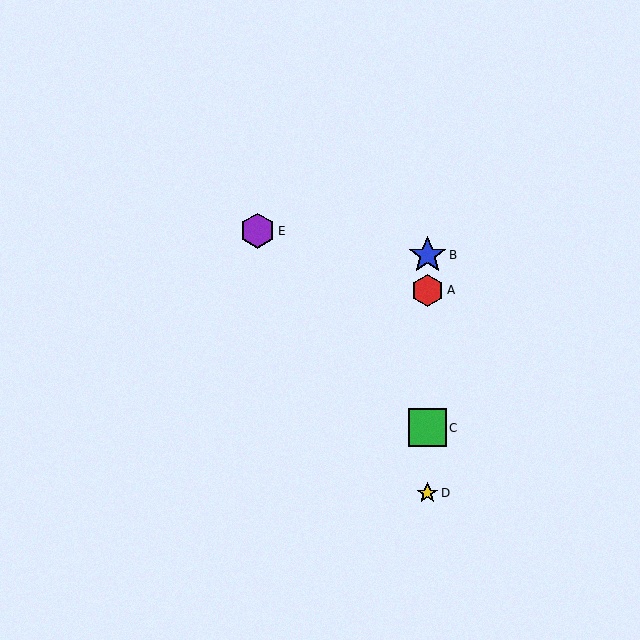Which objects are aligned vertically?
Objects A, B, C, D are aligned vertically.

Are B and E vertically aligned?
No, B is at x≈427 and E is at x≈258.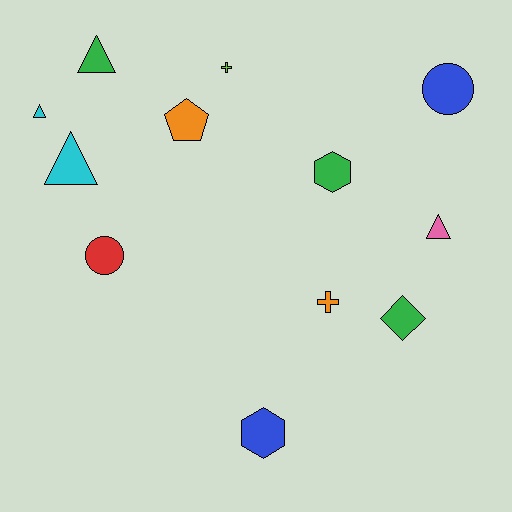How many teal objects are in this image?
There are no teal objects.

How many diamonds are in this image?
There is 1 diamond.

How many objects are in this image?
There are 12 objects.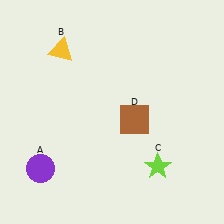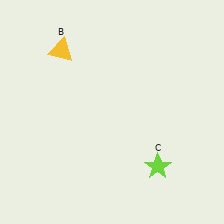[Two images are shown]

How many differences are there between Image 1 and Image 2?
There are 2 differences between the two images.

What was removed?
The brown square (D), the purple circle (A) were removed in Image 2.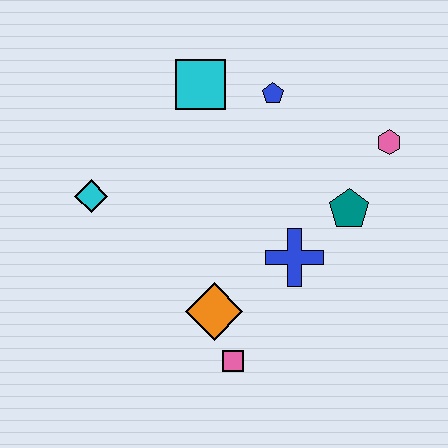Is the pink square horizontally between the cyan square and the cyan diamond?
No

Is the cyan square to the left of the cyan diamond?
No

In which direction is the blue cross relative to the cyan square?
The blue cross is below the cyan square.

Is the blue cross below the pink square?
No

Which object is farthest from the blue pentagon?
The pink square is farthest from the blue pentagon.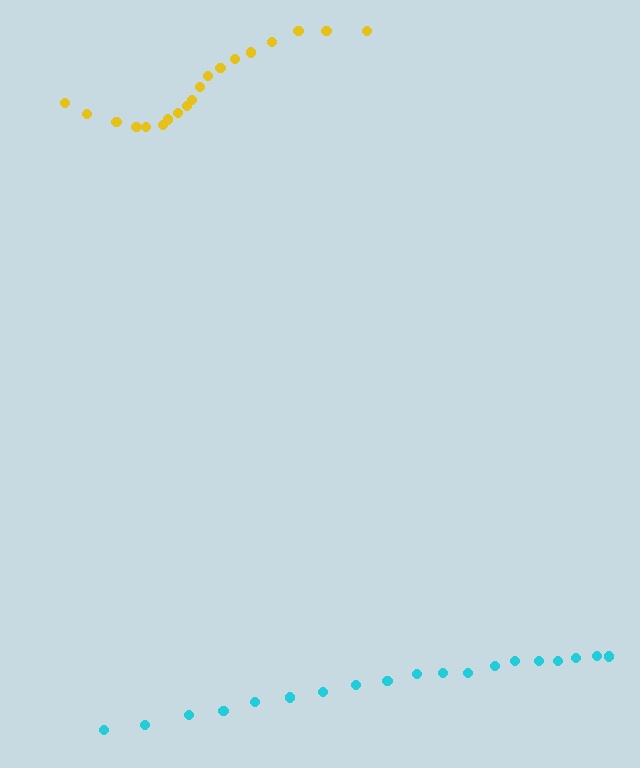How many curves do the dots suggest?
There are 2 distinct paths.